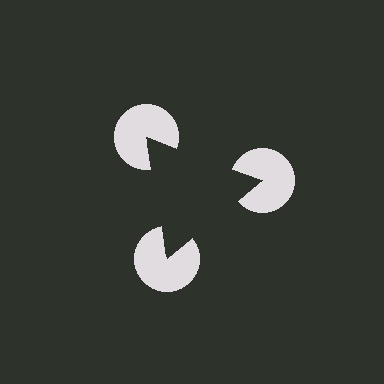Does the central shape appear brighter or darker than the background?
It typically appears slightly darker than the background, even though no actual brightness change is drawn.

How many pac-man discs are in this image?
There are 3 — one at each vertex of the illusory triangle.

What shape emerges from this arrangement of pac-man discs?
An illusory triangle — its edges are inferred from the aligned wedge cuts in the pac-man discs, not physically drawn.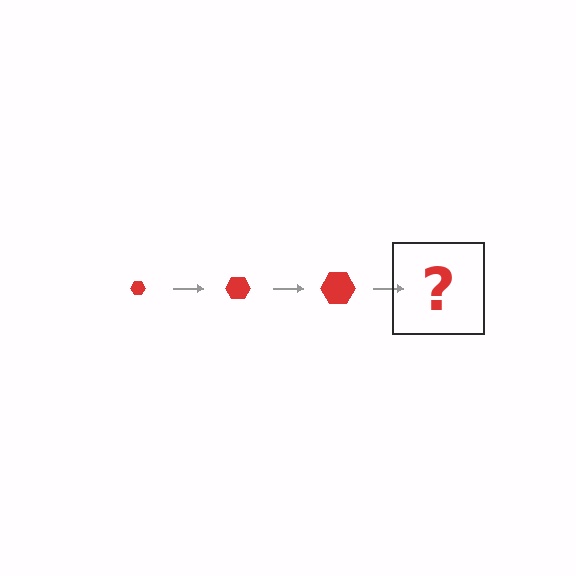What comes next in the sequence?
The next element should be a red hexagon, larger than the previous one.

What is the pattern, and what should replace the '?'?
The pattern is that the hexagon gets progressively larger each step. The '?' should be a red hexagon, larger than the previous one.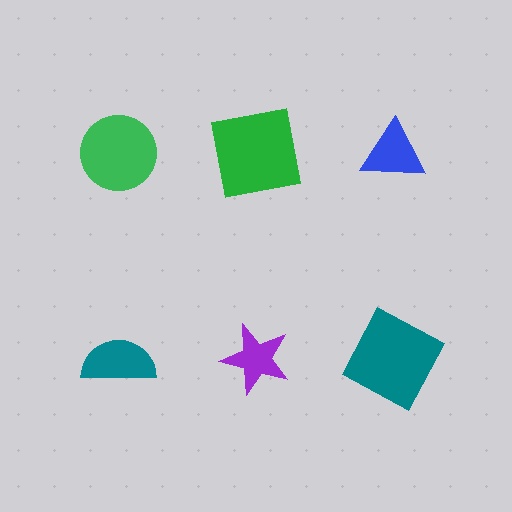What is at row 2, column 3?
A teal square.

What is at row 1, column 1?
A green circle.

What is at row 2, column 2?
A purple star.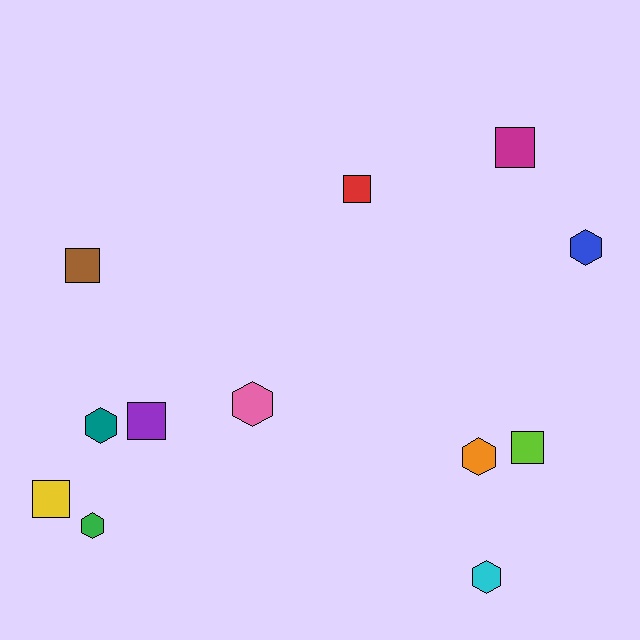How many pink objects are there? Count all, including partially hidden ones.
There is 1 pink object.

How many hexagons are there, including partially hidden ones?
There are 6 hexagons.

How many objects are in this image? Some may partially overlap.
There are 12 objects.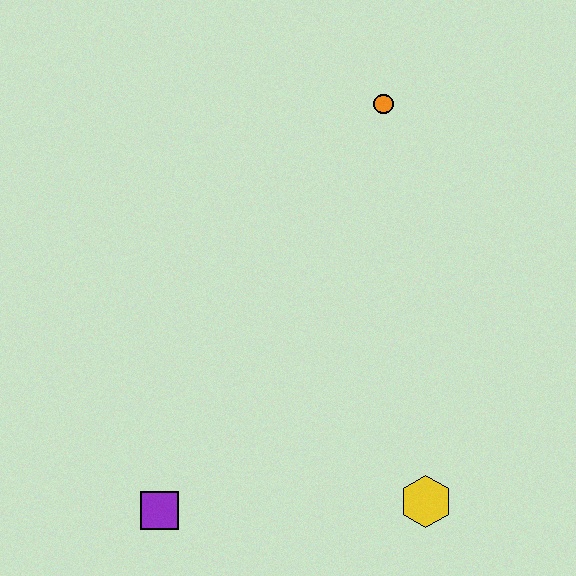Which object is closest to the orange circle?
The yellow hexagon is closest to the orange circle.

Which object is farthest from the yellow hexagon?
The orange circle is farthest from the yellow hexagon.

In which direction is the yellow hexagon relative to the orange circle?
The yellow hexagon is below the orange circle.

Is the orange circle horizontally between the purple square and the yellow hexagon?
Yes